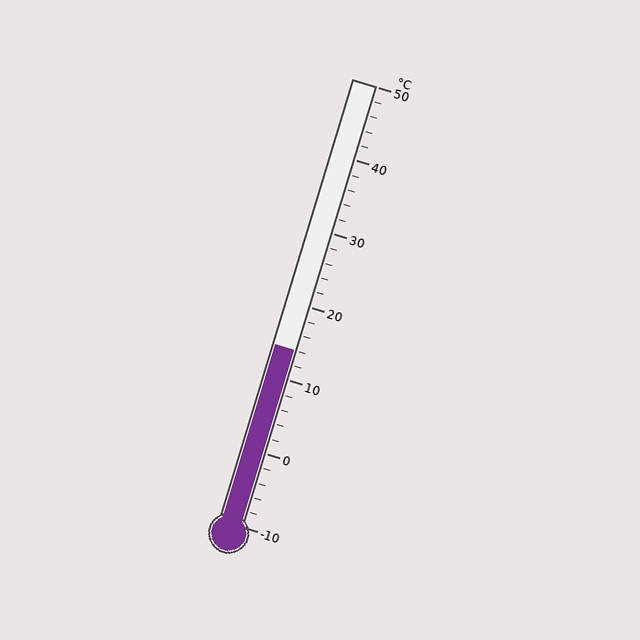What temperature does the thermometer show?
The thermometer shows approximately 14°C.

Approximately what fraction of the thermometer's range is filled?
The thermometer is filled to approximately 40% of its range.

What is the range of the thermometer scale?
The thermometer scale ranges from -10°C to 50°C.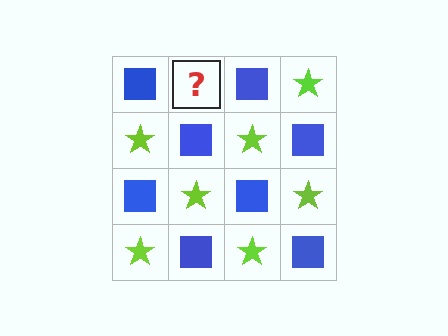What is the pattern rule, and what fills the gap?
The rule is that it alternates blue square and lime star in a checkerboard pattern. The gap should be filled with a lime star.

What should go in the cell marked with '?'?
The missing cell should contain a lime star.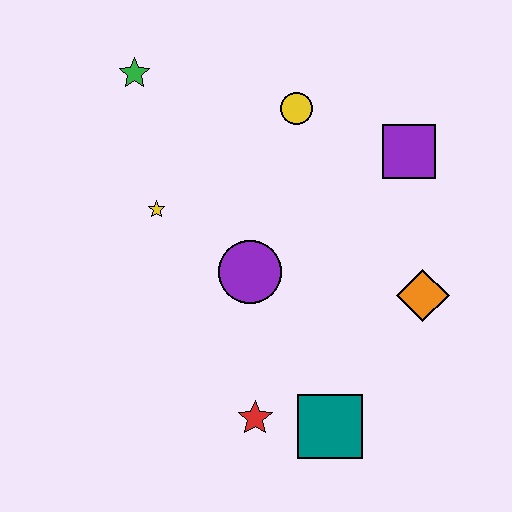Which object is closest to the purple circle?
The yellow star is closest to the purple circle.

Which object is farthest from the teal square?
The green star is farthest from the teal square.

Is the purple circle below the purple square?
Yes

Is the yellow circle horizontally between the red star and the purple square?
Yes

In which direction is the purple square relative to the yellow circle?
The purple square is to the right of the yellow circle.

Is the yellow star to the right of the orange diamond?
No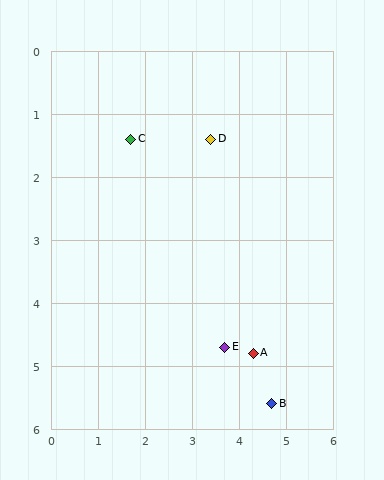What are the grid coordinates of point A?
Point A is at approximately (4.3, 4.8).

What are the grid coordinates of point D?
Point D is at approximately (3.4, 1.4).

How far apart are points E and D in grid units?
Points E and D are about 3.3 grid units apart.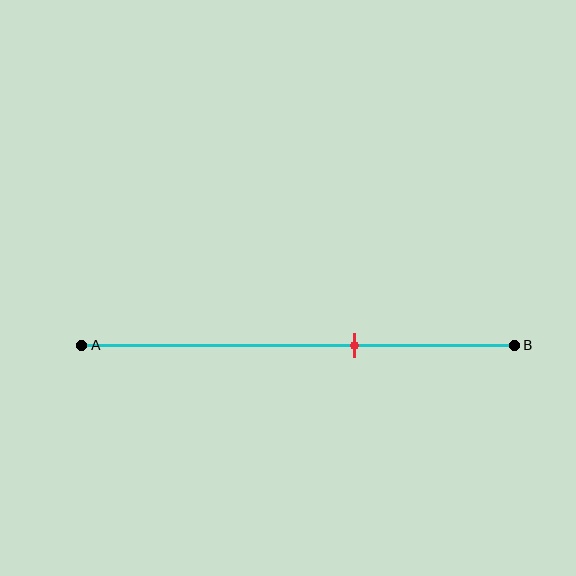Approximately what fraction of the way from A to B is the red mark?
The red mark is approximately 65% of the way from A to B.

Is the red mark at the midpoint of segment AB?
No, the mark is at about 65% from A, not at the 50% midpoint.